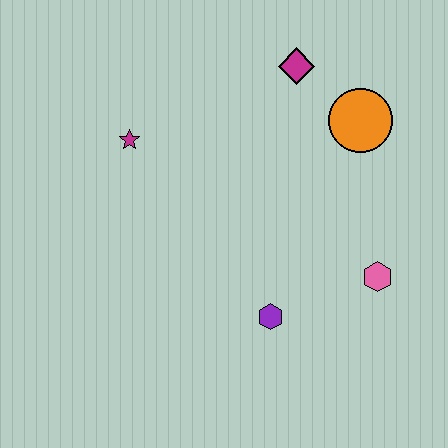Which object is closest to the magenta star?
The magenta diamond is closest to the magenta star.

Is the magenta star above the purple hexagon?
Yes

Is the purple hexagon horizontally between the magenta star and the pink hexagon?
Yes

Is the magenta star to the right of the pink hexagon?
No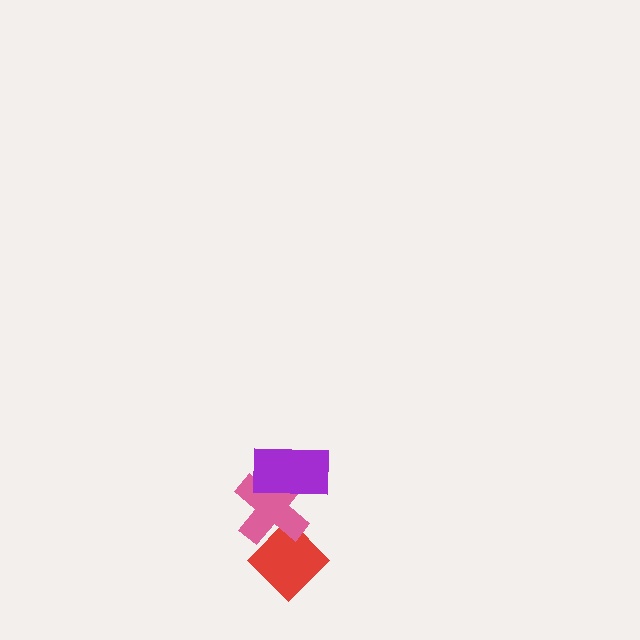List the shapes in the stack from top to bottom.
From top to bottom: the purple rectangle, the pink cross, the red diamond.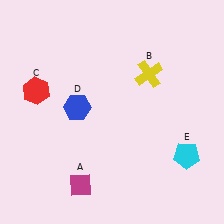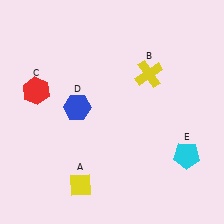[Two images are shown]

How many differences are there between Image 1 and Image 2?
There is 1 difference between the two images.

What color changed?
The diamond (A) changed from magenta in Image 1 to yellow in Image 2.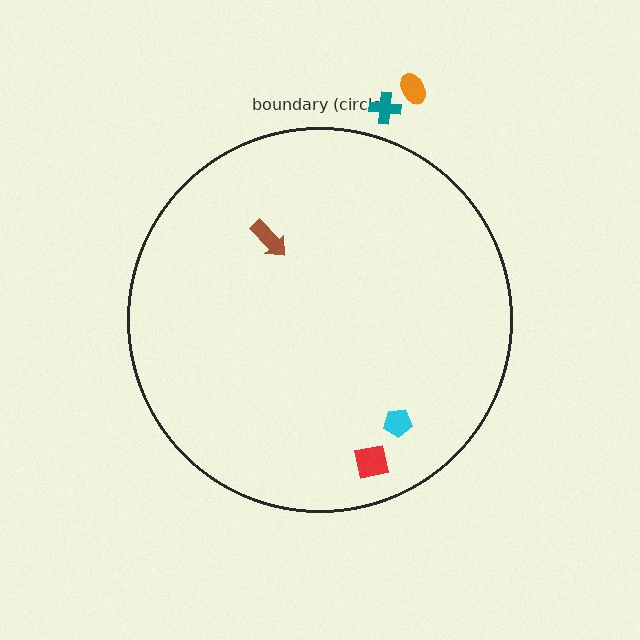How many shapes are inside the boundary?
3 inside, 2 outside.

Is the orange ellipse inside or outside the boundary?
Outside.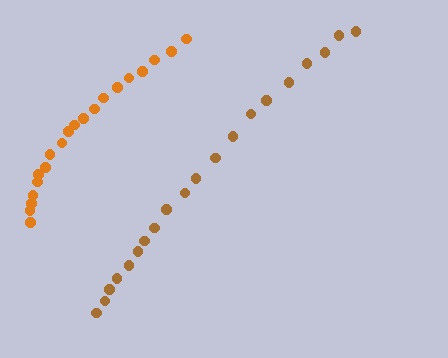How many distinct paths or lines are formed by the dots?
There are 2 distinct paths.